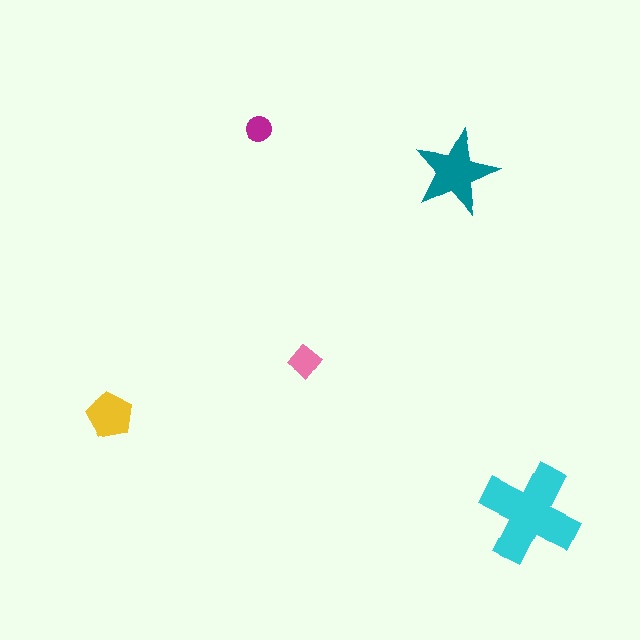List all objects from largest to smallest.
The cyan cross, the teal star, the yellow pentagon, the pink diamond, the magenta circle.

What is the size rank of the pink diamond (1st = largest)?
4th.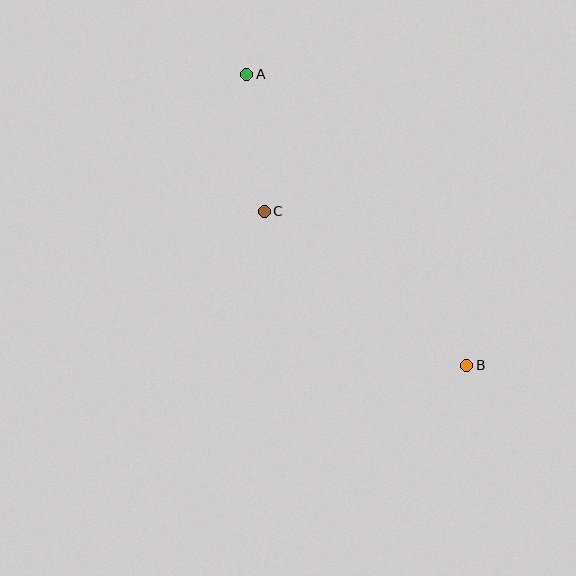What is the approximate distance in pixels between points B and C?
The distance between B and C is approximately 254 pixels.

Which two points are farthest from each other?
Points A and B are farthest from each other.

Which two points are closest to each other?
Points A and C are closest to each other.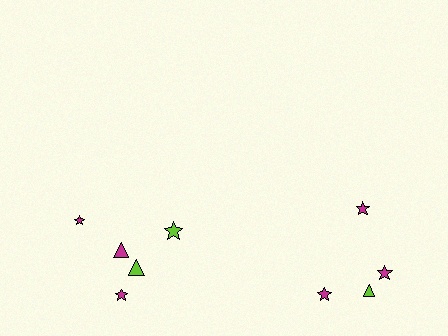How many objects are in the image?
There are 9 objects.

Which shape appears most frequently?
Star, with 6 objects.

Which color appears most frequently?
Magenta, with 6 objects.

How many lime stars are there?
There is 1 lime star.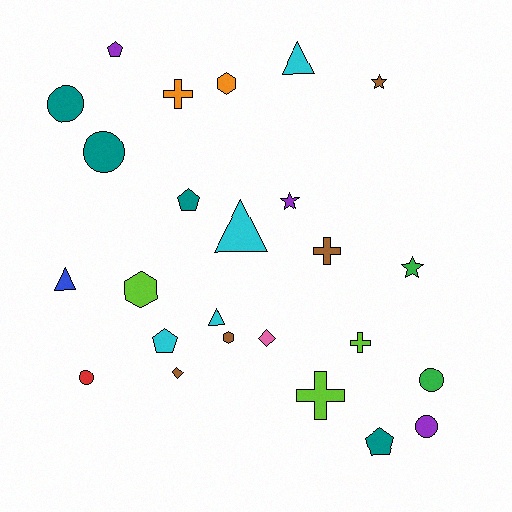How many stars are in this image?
There are 3 stars.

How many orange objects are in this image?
There are 2 orange objects.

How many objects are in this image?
There are 25 objects.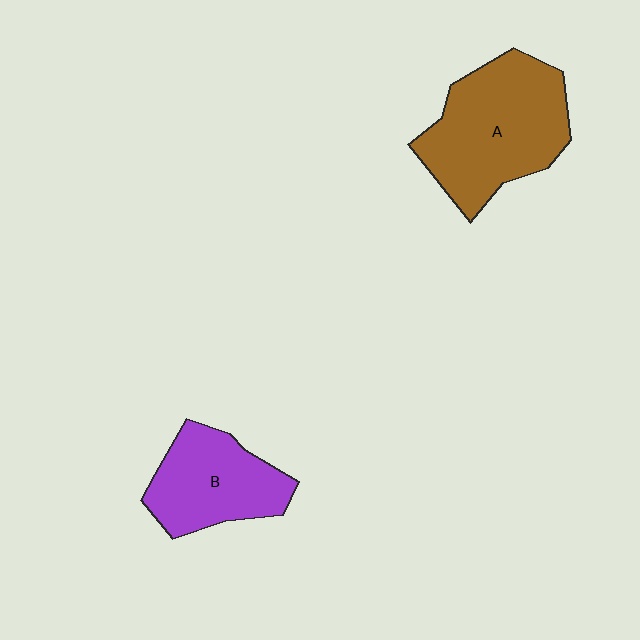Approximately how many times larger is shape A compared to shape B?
Approximately 1.5 times.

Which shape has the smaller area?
Shape B (purple).